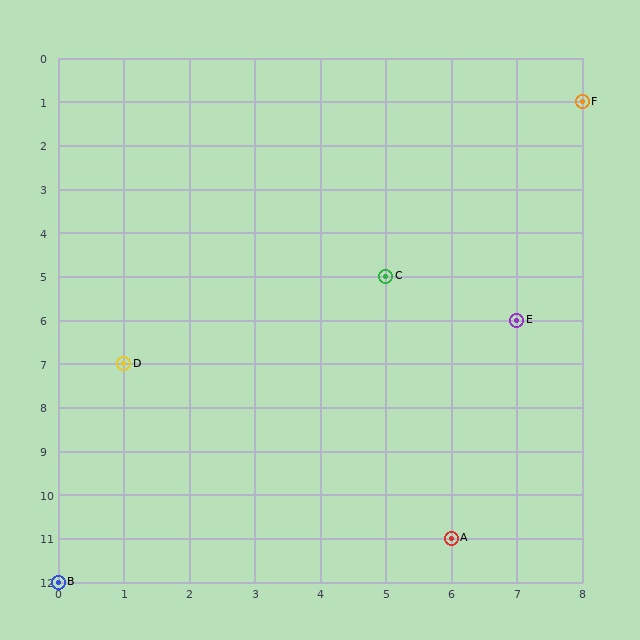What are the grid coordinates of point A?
Point A is at grid coordinates (6, 11).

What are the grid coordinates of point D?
Point D is at grid coordinates (1, 7).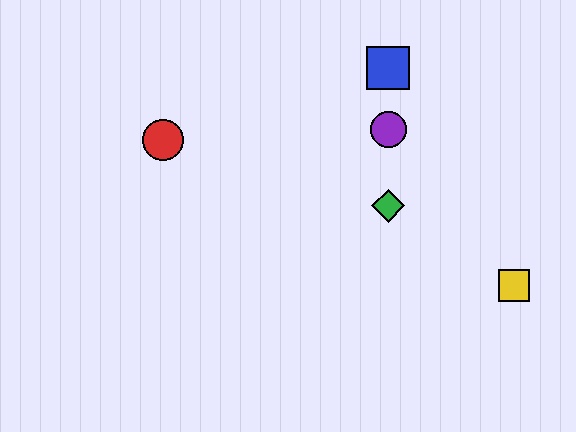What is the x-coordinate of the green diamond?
The green diamond is at x≈388.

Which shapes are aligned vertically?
The blue square, the green diamond, the purple circle are aligned vertically.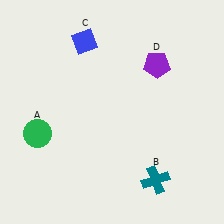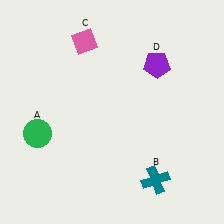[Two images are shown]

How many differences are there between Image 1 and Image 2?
There is 1 difference between the two images.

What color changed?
The diamond (C) changed from blue in Image 1 to pink in Image 2.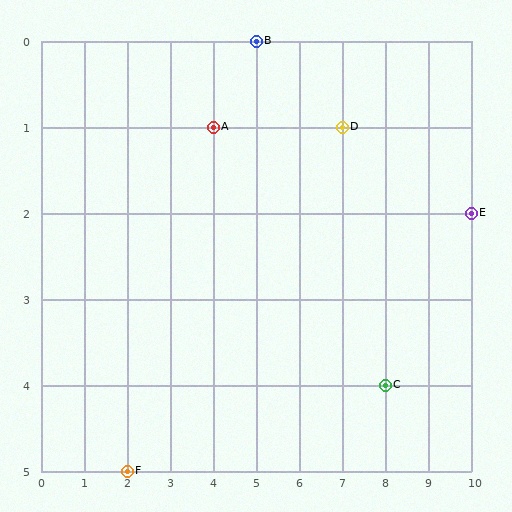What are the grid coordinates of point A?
Point A is at grid coordinates (4, 1).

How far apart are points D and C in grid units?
Points D and C are 1 column and 3 rows apart (about 3.2 grid units diagonally).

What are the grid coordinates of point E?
Point E is at grid coordinates (10, 2).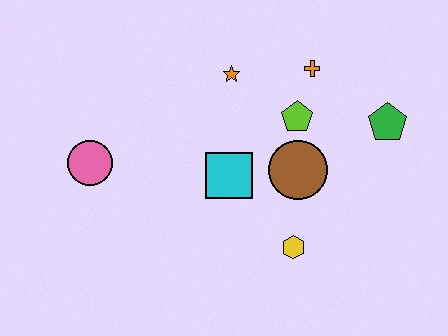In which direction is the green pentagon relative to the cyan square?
The green pentagon is to the right of the cyan square.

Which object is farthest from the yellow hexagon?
The pink circle is farthest from the yellow hexagon.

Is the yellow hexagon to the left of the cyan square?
No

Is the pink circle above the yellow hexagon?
Yes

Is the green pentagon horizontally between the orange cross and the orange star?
No